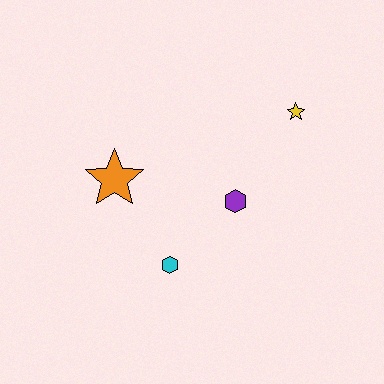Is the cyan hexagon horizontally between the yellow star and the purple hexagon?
No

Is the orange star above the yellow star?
No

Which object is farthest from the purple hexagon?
The orange star is farthest from the purple hexagon.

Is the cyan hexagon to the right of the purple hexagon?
No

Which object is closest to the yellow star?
The purple hexagon is closest to the yellow star.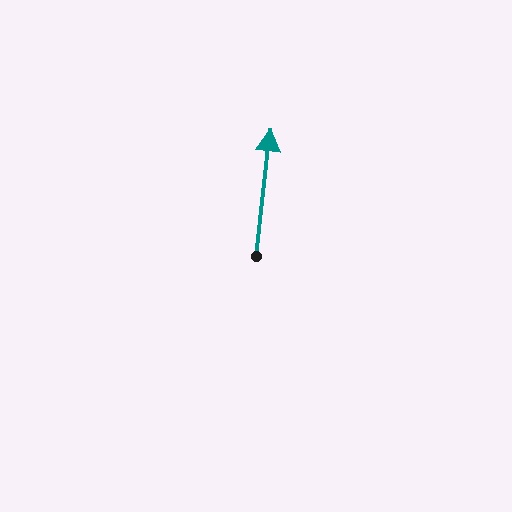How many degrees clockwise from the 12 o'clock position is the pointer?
Approximately 7 degrees.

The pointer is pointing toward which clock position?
Roughly 12 o'clock.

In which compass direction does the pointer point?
North.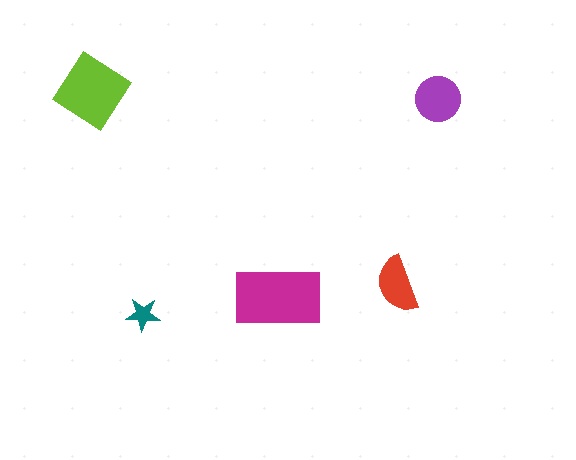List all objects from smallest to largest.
The teal star, the red semicircle, the purple circle, the lime diamond, the magenta rectangle.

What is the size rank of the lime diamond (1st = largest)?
2nd.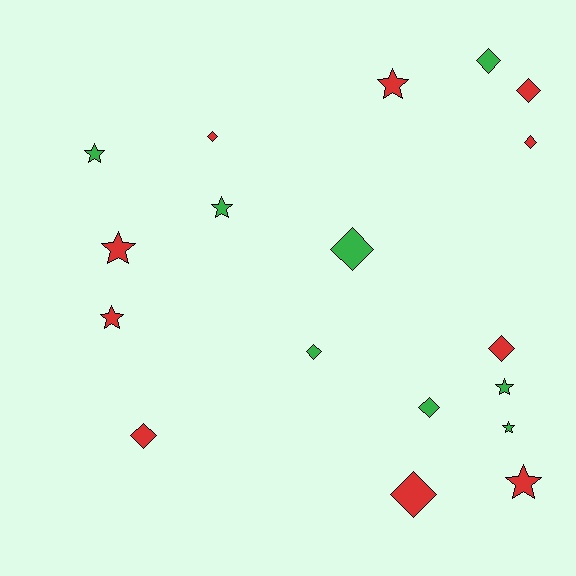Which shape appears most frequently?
Diamond, with 10 objects.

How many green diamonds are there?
There are 4 green diamonds.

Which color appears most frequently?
Red, with 10 objects.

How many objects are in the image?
There are 18 objects.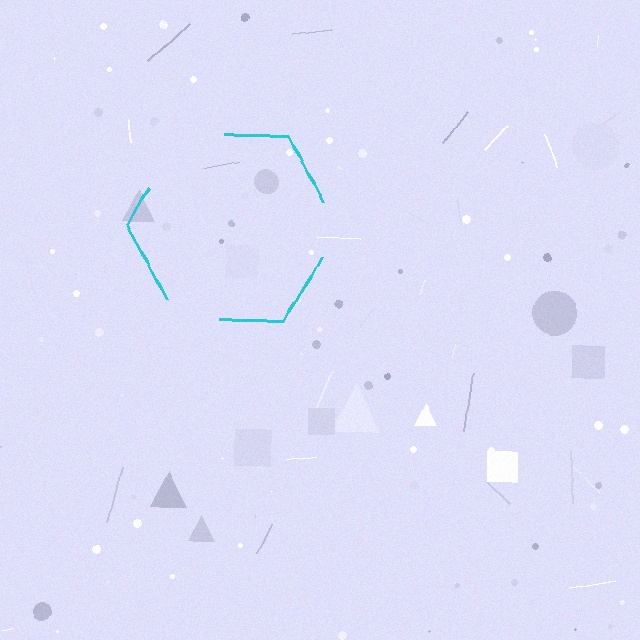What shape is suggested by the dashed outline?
The dashed outline suggests a hexagon.